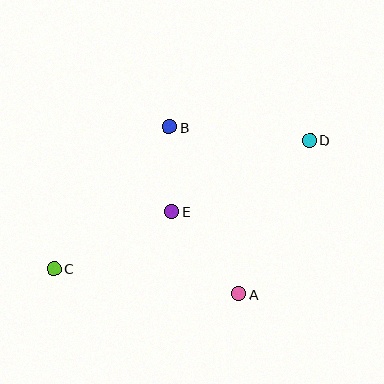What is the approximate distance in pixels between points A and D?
The distance between A and D is approximately 169 pixels.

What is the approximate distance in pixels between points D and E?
The distance between D and E is approximately 155 pixels.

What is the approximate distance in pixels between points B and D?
The distance between B and D is approximately 141 pixels.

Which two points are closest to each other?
Points B and E are closest to each other.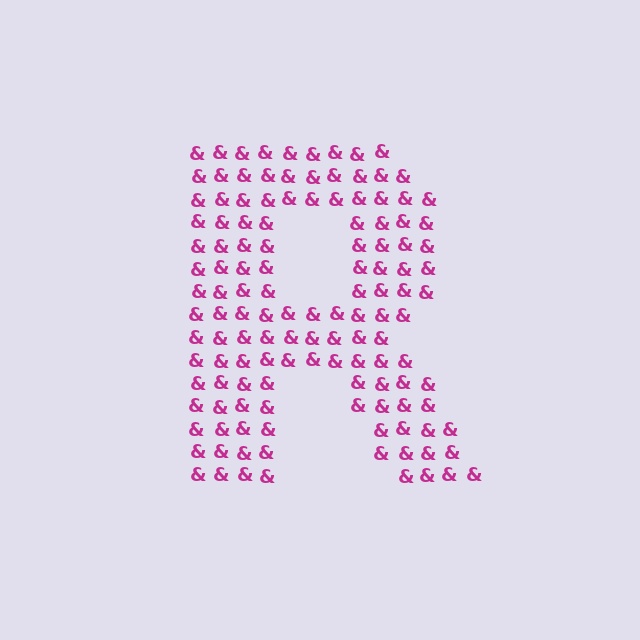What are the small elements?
The small elements are ampersands.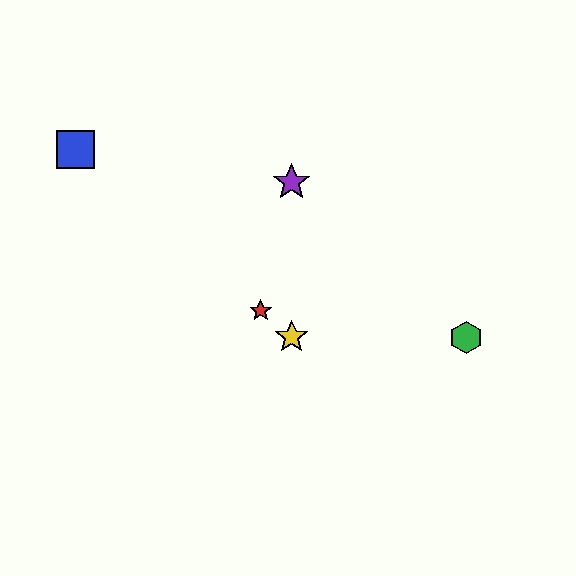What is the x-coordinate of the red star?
The red star is at x≈261.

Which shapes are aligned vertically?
The yellow star, the purple star are aligned vertically.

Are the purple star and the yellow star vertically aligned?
Yes, both are at x≈292.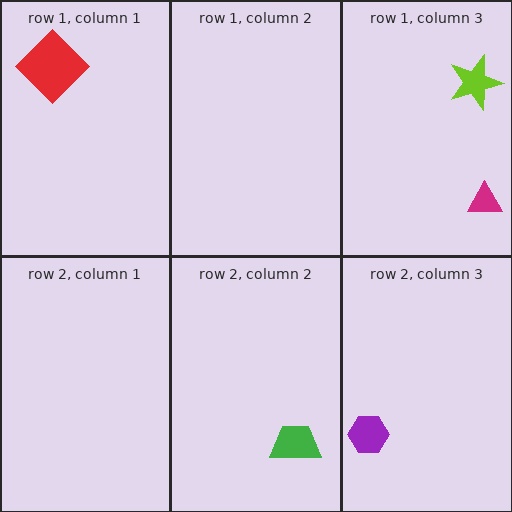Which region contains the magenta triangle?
The row 1, column 3 region.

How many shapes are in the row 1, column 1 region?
1.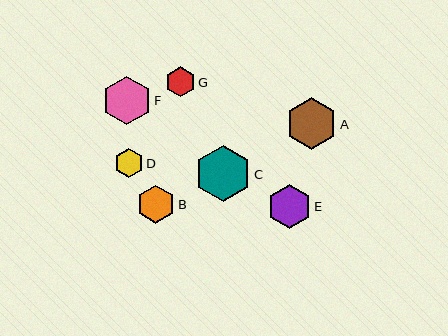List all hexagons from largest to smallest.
From largest to smallest: C, A, F, E, B, G, D.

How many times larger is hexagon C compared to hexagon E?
Hexagon C is approximately 1.3 times the size of hexagon E.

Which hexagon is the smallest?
Hexagon D is the smallest with a size of approximately 29 pixels.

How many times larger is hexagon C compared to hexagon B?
Hexagon C is approximately 1.5 times the size of hexagon B.